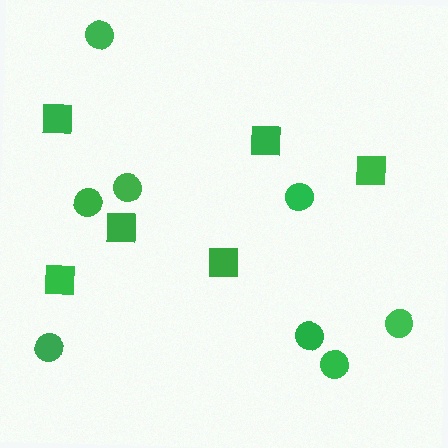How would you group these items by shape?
There are 2 groups: one group of squares (6) and one group of circles (8).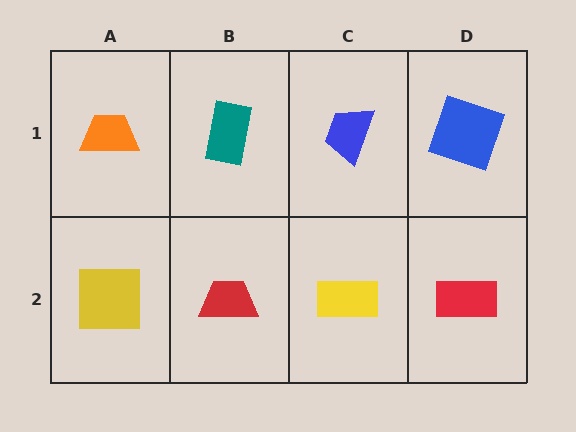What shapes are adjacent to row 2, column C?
A blue trapezoid (row 1, column C), a red trapezoid (row 2, column B), a red rectangle (row 2, column D).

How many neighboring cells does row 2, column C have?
3.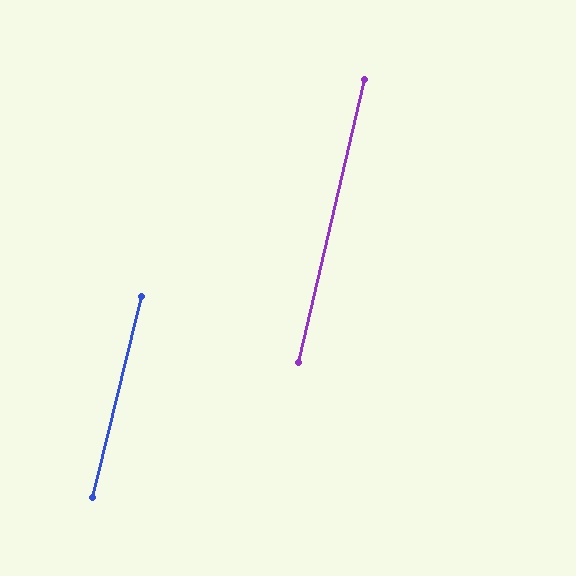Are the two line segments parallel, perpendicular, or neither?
Parallel — their directions differ by only 0.6°.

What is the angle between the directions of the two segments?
Approximately 1 degree.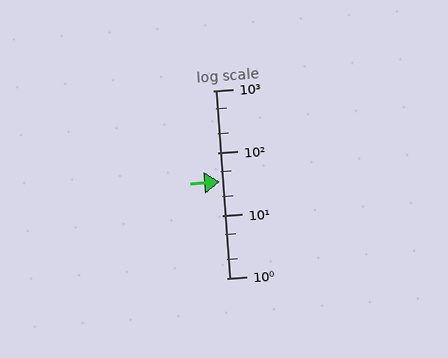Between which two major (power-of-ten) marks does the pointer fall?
The pointer is between 10 and 100.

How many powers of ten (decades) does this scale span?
The scale spans 3 decades, from 1 to 1000.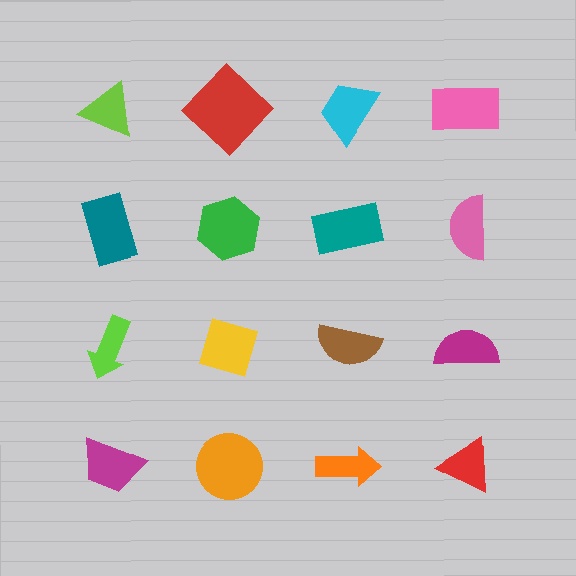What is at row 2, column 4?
A pink semicircle.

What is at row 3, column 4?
A magenta semicircle.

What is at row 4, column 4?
A red triangle.